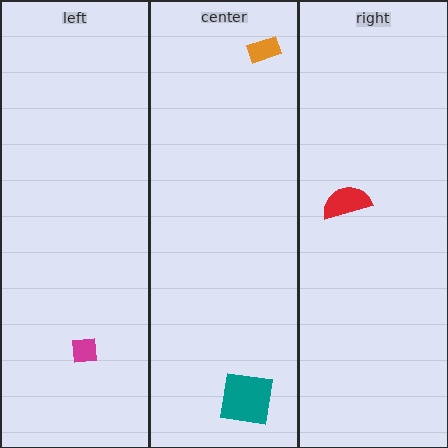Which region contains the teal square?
The center region.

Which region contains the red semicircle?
The right region.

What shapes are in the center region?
The orange rectangle, the teal square.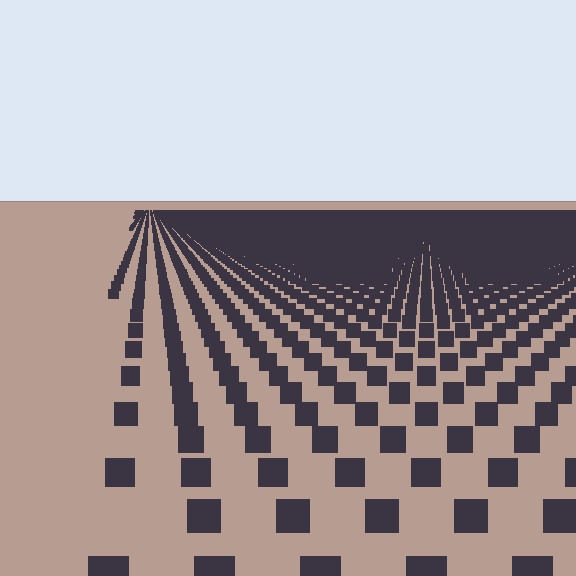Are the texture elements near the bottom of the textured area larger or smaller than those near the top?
Larger. Near the bottom, elements are closer to the viewer and appear at a bigger on-screen size.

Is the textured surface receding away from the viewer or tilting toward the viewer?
The surface is receding away from the viewer. Texture elements get smaller and denser toward the top.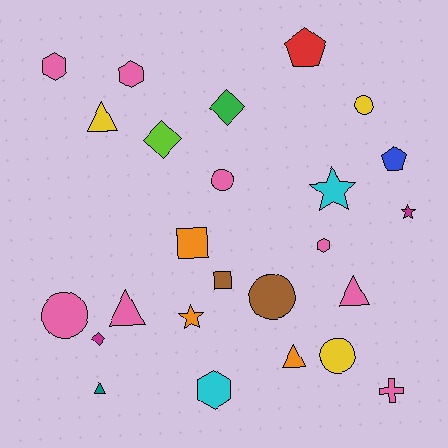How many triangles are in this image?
There are 5 triangles.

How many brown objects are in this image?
There are 2 brown objects.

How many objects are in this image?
There are 25 objects.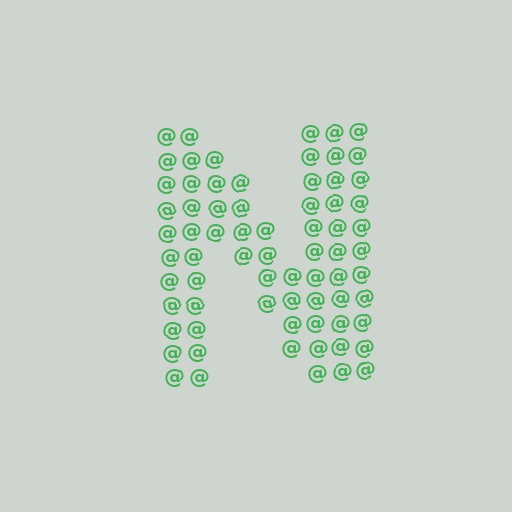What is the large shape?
The large shape is the letter N.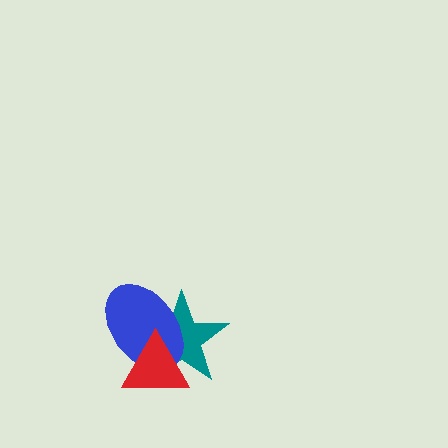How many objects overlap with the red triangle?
2 objects overlap with the red triangle.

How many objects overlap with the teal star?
2 objects overlap with the teal star.